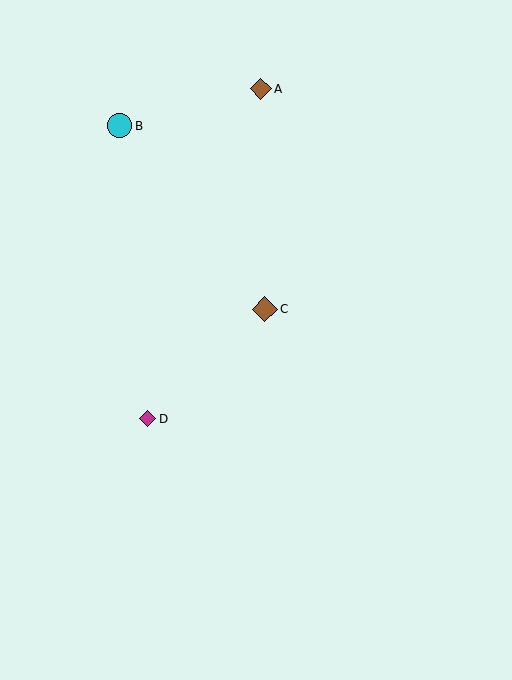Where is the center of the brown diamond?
The center of the brown diamond is at (265, 309).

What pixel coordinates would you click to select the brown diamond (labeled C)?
Click at (265, 309) to select the brown diamond C.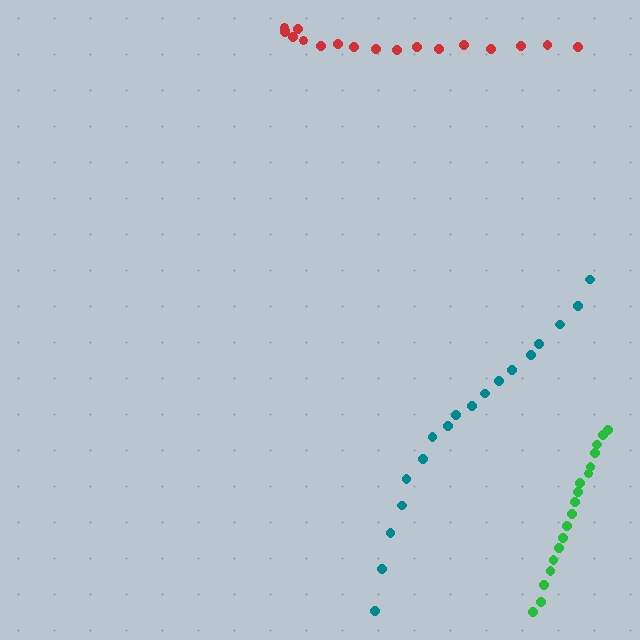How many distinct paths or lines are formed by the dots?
There are 3 distinct paths.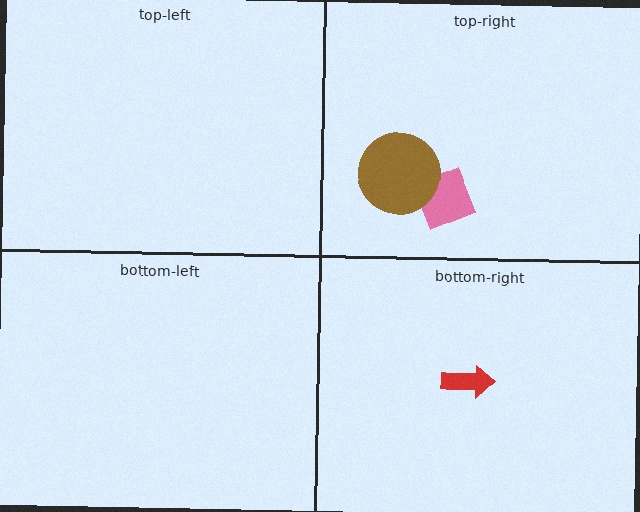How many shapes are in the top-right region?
2.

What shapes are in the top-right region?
The pink diamond, the brown circle.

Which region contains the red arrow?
The bottom-right region.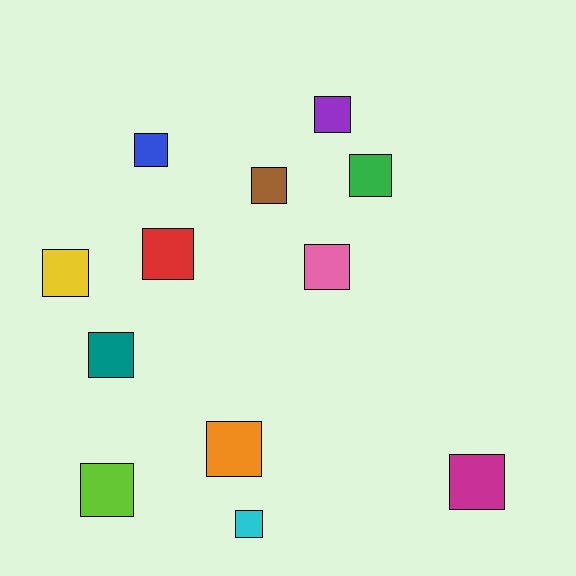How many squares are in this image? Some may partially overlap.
There are 12 squares.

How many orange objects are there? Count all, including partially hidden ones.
There is 1 orange object.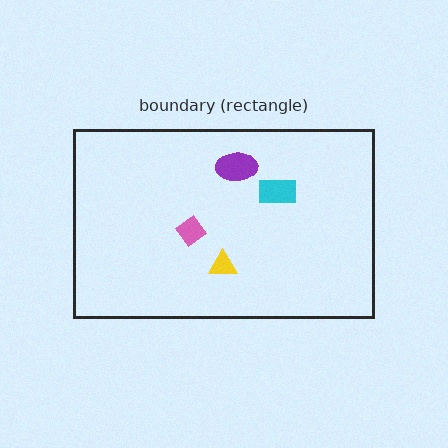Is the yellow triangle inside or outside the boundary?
Inside.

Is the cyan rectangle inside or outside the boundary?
Inside.